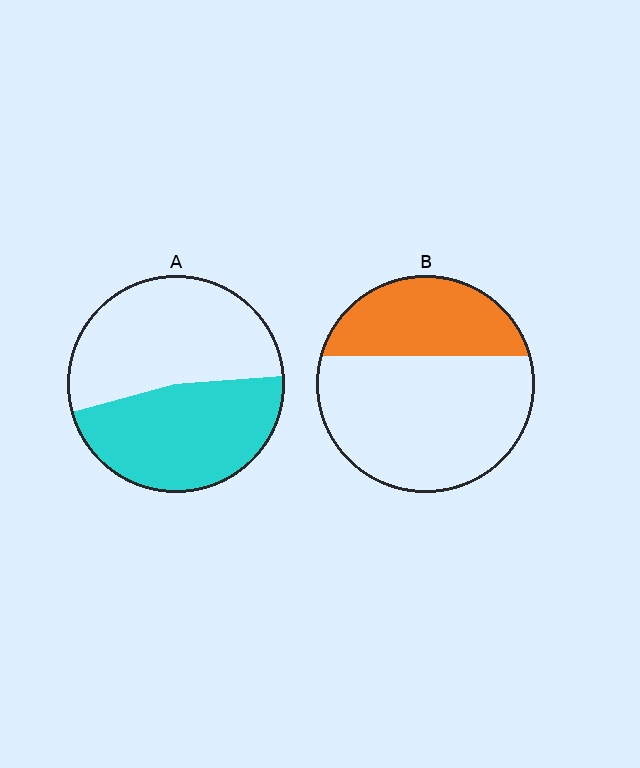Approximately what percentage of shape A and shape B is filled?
A is approximately 45% and B is approximately 35%.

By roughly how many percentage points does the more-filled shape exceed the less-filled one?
By roughly 15 percentage points (A over B).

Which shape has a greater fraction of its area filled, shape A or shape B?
Shape A.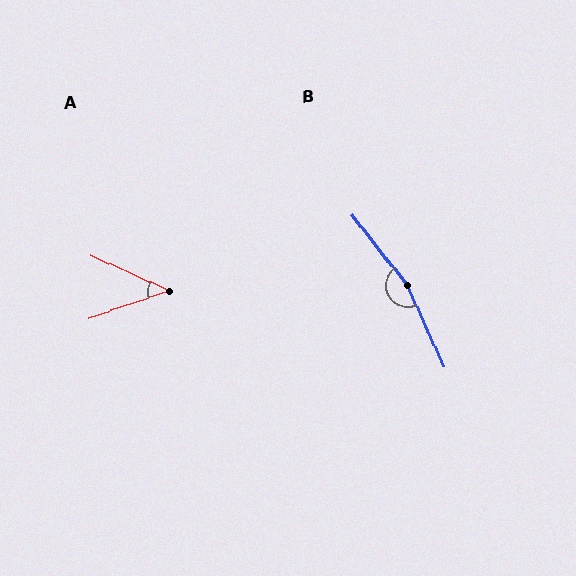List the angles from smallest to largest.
A (44°), B (166°).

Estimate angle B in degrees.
Approximately 166 degrees.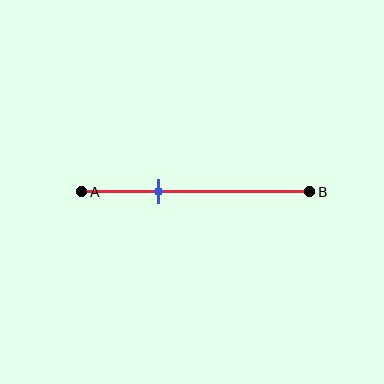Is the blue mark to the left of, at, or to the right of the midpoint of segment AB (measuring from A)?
The blue mark is to the left of the midpoint of segment AB.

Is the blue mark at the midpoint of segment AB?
No, the mark is at about 35% from A, not at the 50% midpoint.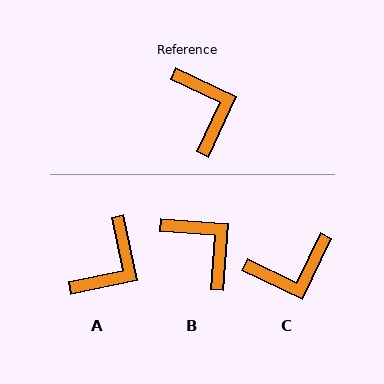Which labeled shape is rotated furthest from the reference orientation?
C, about 90 degrees away.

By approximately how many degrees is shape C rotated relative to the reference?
Approximately 90 degrees clockwise.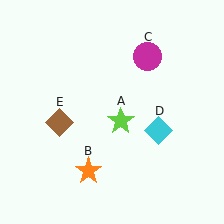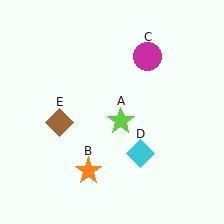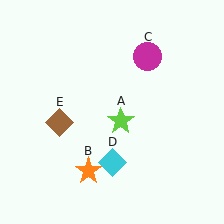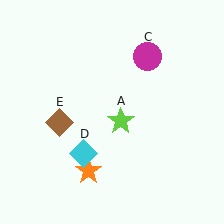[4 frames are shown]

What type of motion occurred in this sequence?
The cyan diamond (object D) rotated clockwise around the center of the scene.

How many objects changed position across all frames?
1 object changed position: cyan diamond (object D).